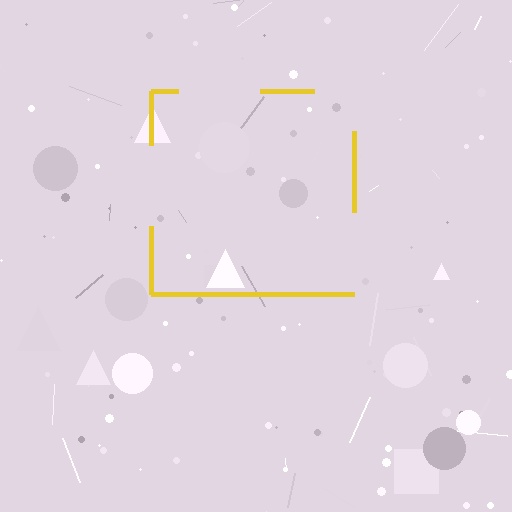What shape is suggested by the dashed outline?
The dashed outline suggests a square.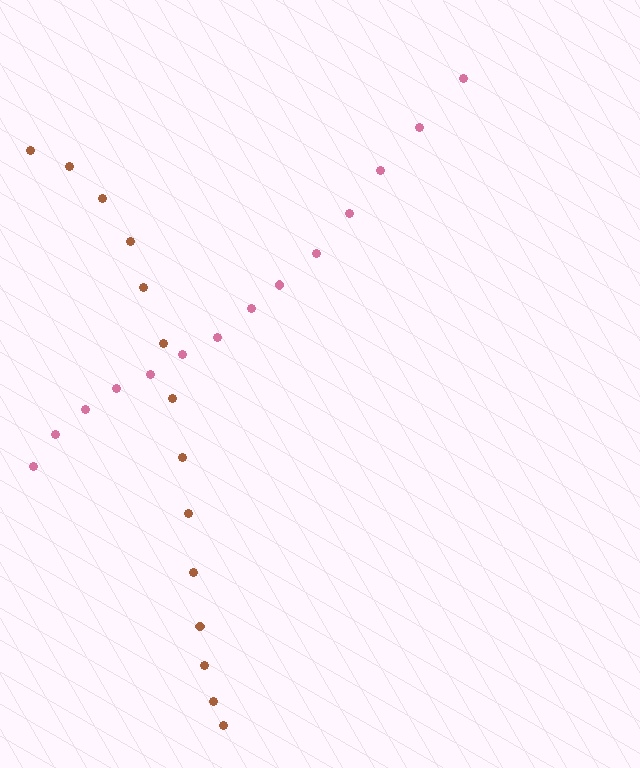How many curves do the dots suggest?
There are 2 distinct paths.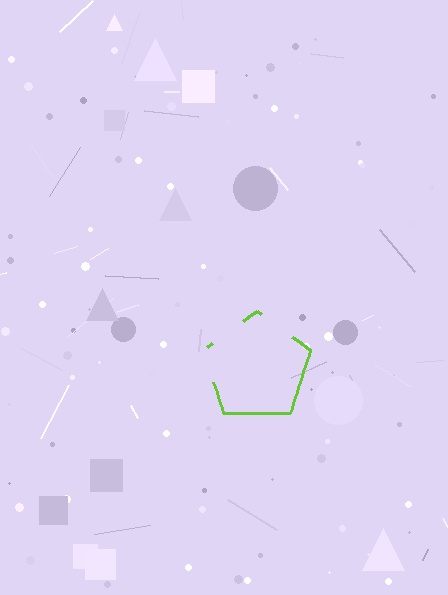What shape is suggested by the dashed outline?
The dashed outline suggests a pentagon.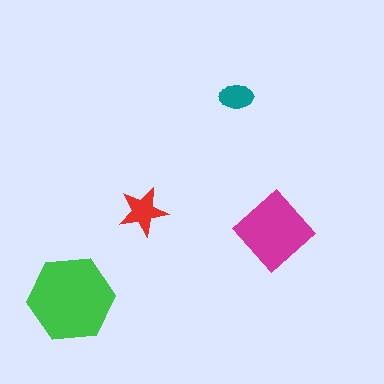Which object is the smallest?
The teal ellipse.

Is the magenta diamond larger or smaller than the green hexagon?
Smaller.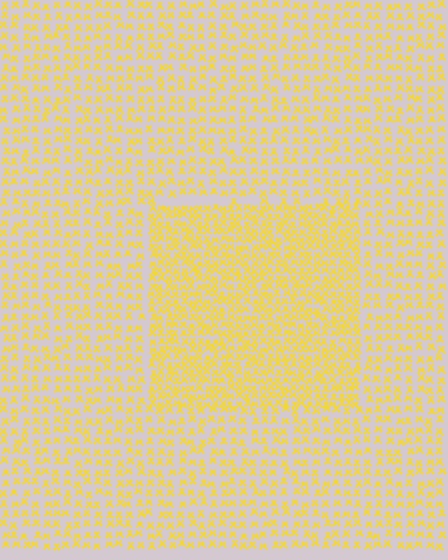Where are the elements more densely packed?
The elements are more densely packed inside the rectangle boundary.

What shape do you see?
I see a rectangle.